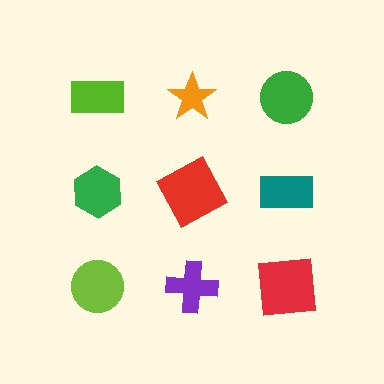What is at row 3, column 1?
A lime circle.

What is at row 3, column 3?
A red square.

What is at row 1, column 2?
An orange star.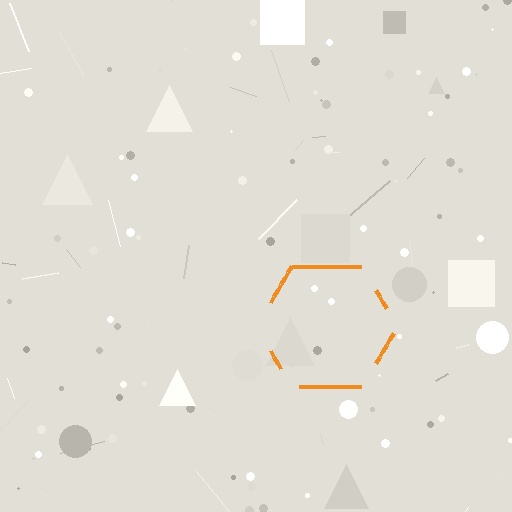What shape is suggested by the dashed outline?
The dashed outline suggests a hexagon.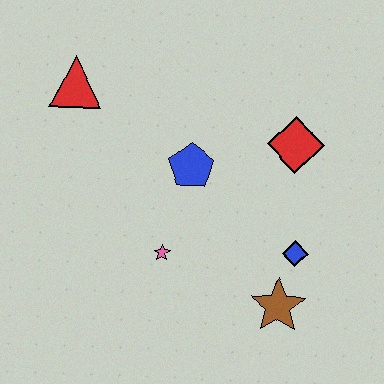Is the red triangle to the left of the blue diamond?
Yes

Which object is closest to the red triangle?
The blue pentagon is closest to the red triangle.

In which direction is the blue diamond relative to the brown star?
The blue diamond is above the brown star.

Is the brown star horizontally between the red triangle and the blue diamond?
Yes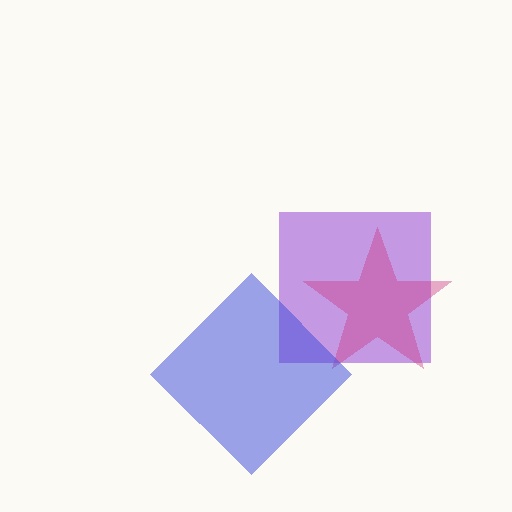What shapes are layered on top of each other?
The layered shapes are: a purple square, a magenta star, a blue diamond.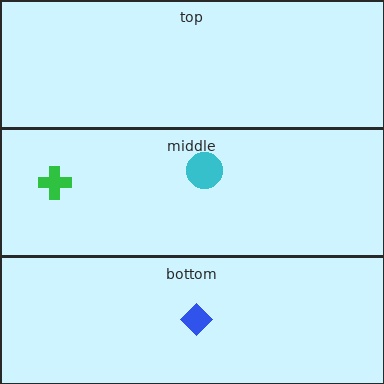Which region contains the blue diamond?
The bottom region.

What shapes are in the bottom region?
The blue diamond.